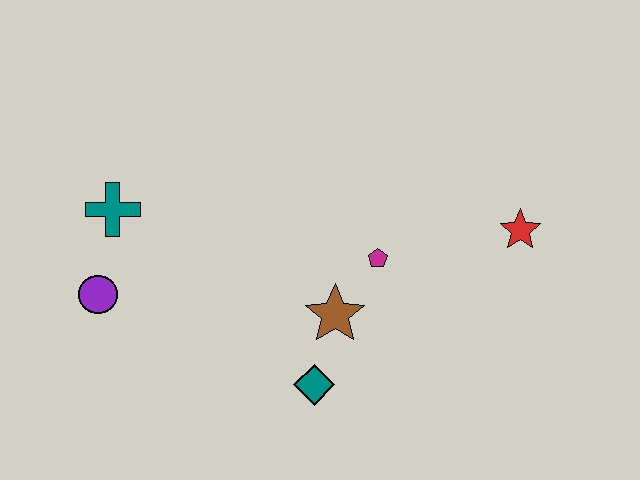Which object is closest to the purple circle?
The teal cross is closest to the purple circle.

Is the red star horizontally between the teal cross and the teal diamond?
No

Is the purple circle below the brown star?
No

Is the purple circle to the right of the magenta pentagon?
No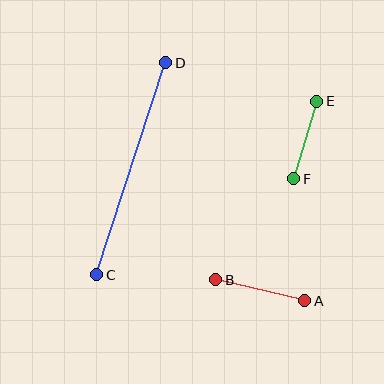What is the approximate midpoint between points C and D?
The midpoint is at approximately (131, 169) pixels.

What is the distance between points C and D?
The distance is approximately 223 pixels.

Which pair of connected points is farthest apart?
Points C and D are farthest apart.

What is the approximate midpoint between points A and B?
The midpoint is at approximately (260, 290) pixels.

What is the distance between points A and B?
The distance is approximately 91 pixels.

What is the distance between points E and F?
The distance is approximately 81 pixels.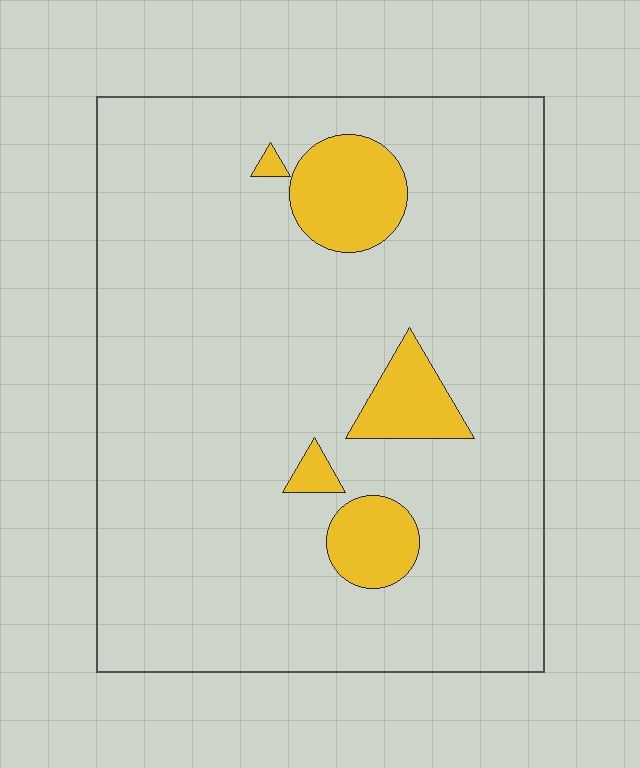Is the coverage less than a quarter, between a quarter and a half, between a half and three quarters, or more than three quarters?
Less than a quarter.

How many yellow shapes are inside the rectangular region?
5.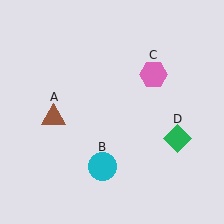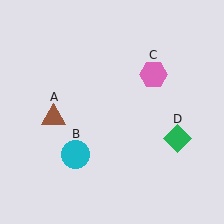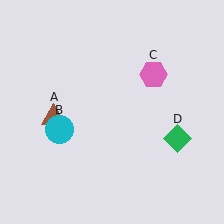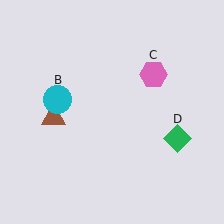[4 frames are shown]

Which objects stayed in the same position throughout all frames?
Brown triangle (object A) and pink hexagon (object C) and green diamond (object D) remained stationary.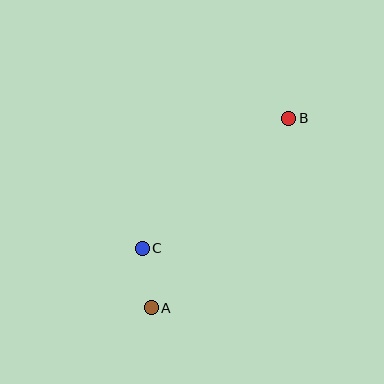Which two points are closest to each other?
Points A and C are closest to each other.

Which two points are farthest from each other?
Points A and B are farthest from each other.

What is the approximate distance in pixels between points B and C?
The distance between B and C is approximately 196 pixels.